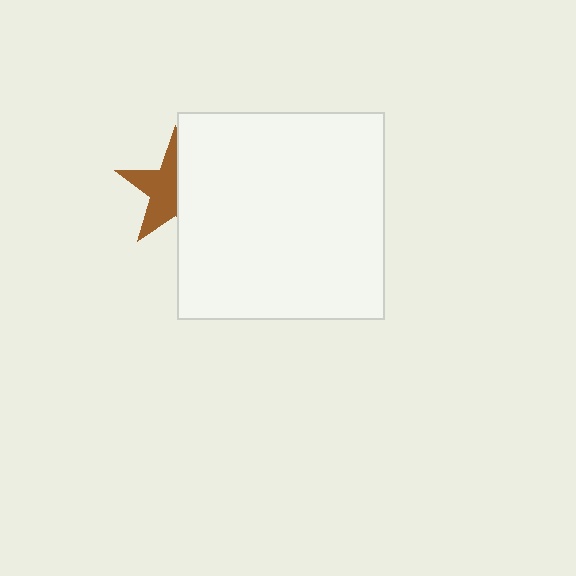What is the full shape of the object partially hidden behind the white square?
The partially hidden object is a brown star.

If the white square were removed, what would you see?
You would see the complete brown star.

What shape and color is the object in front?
The object in front is a white square.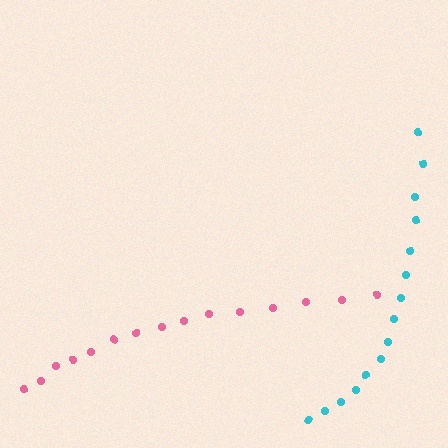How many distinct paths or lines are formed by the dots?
There are 2 distinct paths.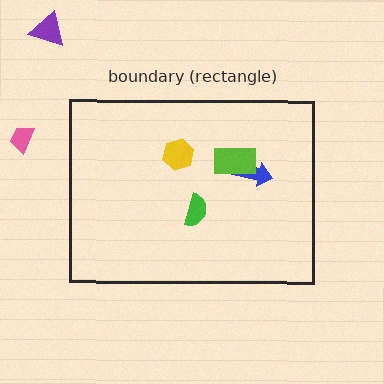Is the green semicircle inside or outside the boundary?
Inside.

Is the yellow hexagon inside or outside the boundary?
Inside.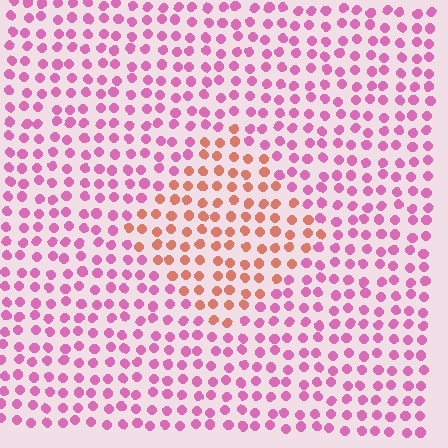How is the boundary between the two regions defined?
The boundary is defined purely by a slight shift in hue (about 49 degrees). Spacing, size, and orientation are identical on both sides.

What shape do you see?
I see a diamond.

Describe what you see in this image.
The image is filled with small pink elements in a uniform arrangement. A diamond-shaped region is visible where the elements are tinted to a slightly different hue, forming a subtle color boundary.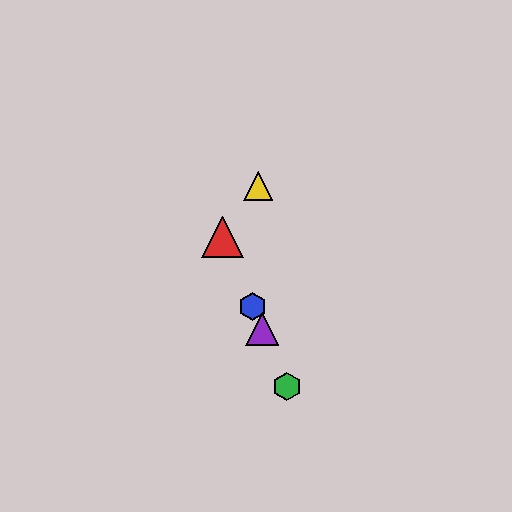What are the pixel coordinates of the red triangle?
The red triangle is at (223, 237).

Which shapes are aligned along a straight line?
The red triangle, the blue hexagon, the green hexagon, the purple triangle are aligned along a straight line.